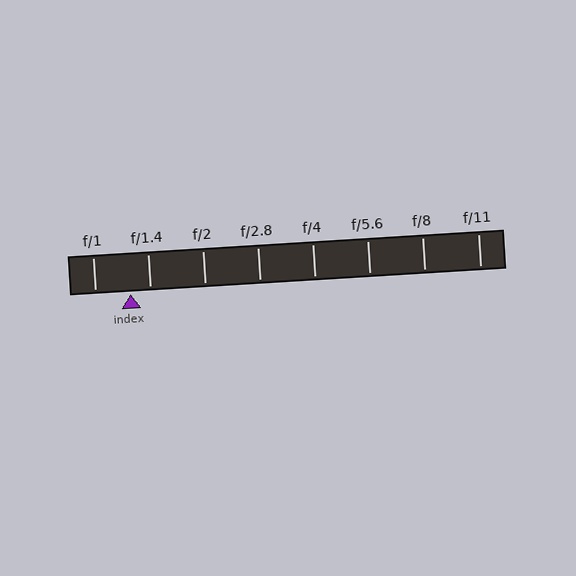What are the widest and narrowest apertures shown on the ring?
The widest aperture shown is f/1 and the narrowest is f/11.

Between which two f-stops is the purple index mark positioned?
The index mark is between f/1 and f/1.4.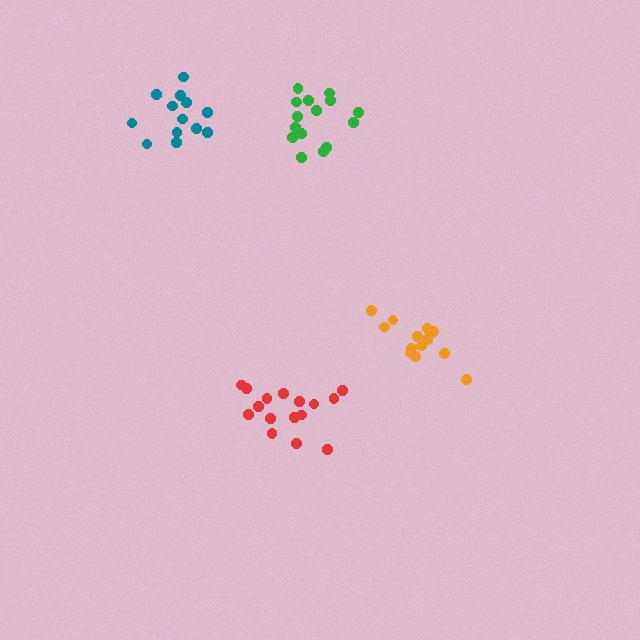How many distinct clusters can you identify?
There are 4 distinct clusters.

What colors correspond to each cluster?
The clusters are colored: green, teal, orange, red.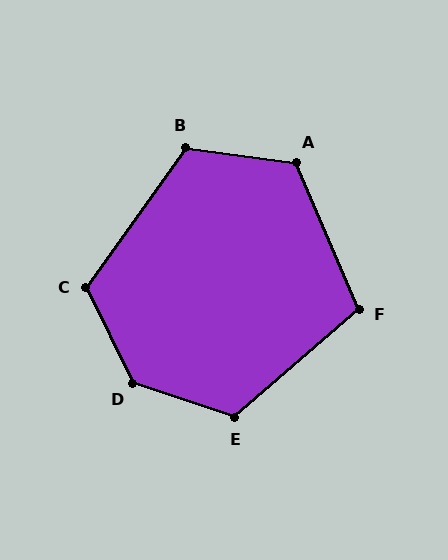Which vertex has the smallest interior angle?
F, at approximately 108 degrees.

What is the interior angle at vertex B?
Approximately 118 degrees (obtuse).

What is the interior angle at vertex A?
Approximately 121 degrees (obtuse).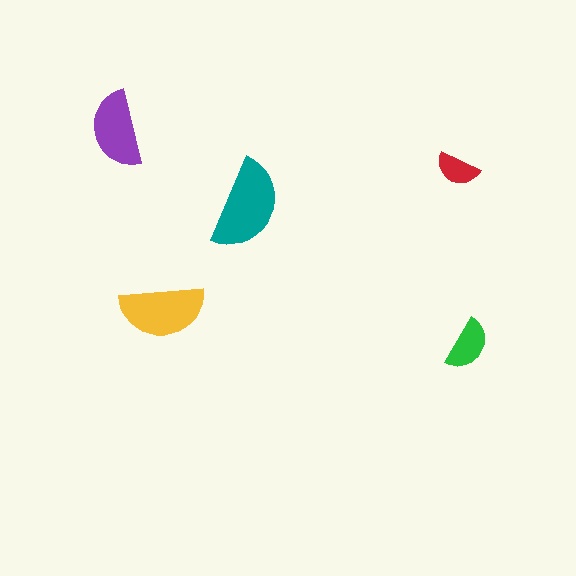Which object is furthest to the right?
The green semicircle is rightmost.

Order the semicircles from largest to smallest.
the teal one, the yellow one, the purple one, the green one, the red one.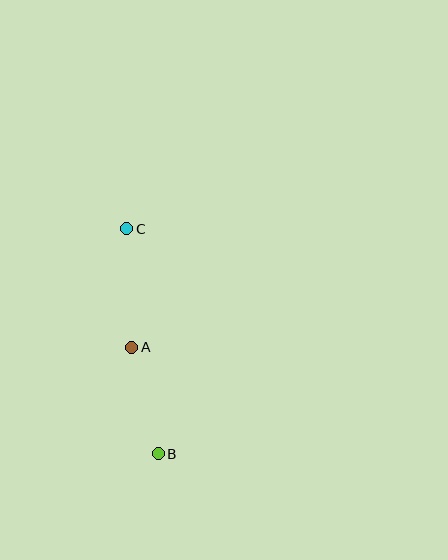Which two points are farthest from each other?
Points B and C are farthest from each other.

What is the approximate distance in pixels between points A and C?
The distance between A and C is approximately 119 pixels.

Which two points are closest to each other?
Points A and B are closest to each other.